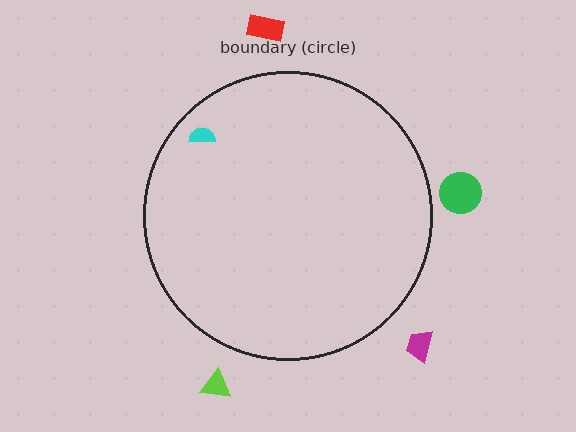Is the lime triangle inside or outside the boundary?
Outside.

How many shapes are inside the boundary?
1 inside, 4 outside.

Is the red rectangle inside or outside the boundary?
Outside.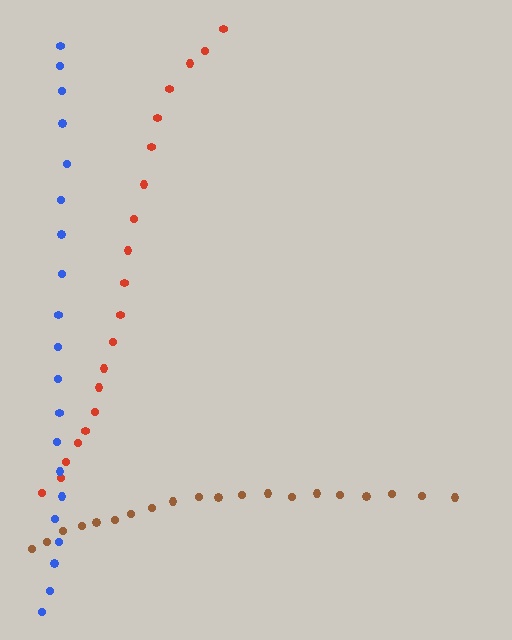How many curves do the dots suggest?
There are 3 distinct paths.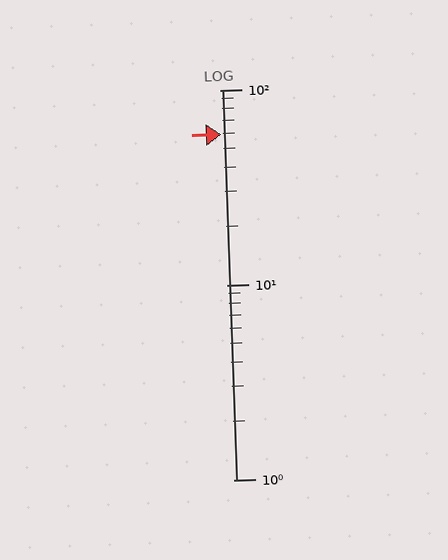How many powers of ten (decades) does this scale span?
The scale spans 2 decades, from 1 to 100.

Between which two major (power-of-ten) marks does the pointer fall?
The pointer is between 10 and 100.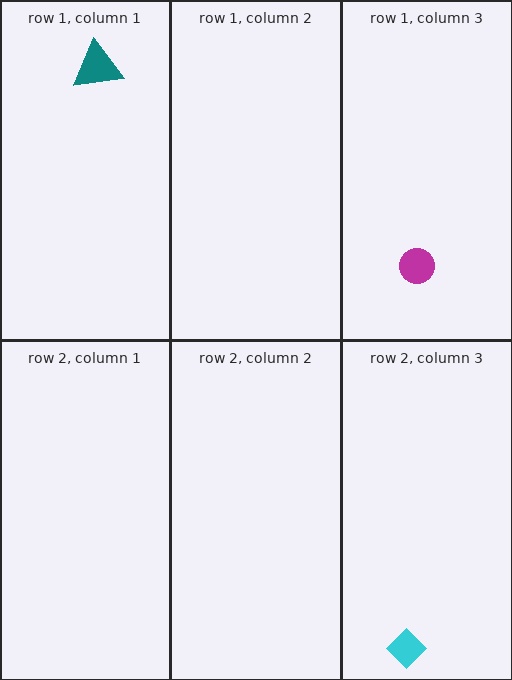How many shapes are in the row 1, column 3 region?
1.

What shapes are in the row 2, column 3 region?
The cyan diamond.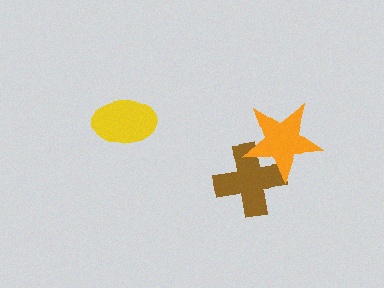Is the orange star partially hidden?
No, no other shape covers it.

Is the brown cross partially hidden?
Yes, it is partially covered by another shape.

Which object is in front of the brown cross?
The orange star is in front of the brown cross.